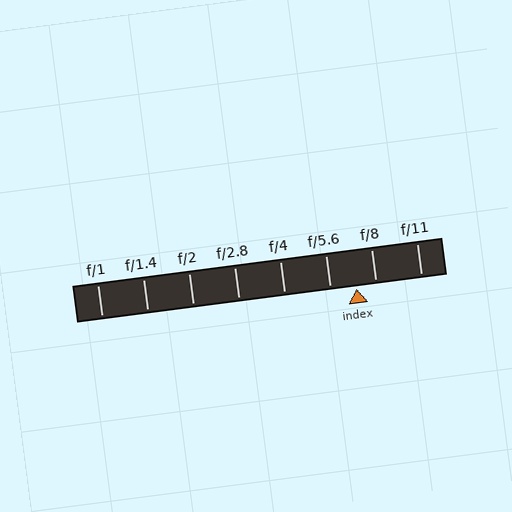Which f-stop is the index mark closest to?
The index mark is closest to f/8.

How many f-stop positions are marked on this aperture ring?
There are 8 f-stop positions marked.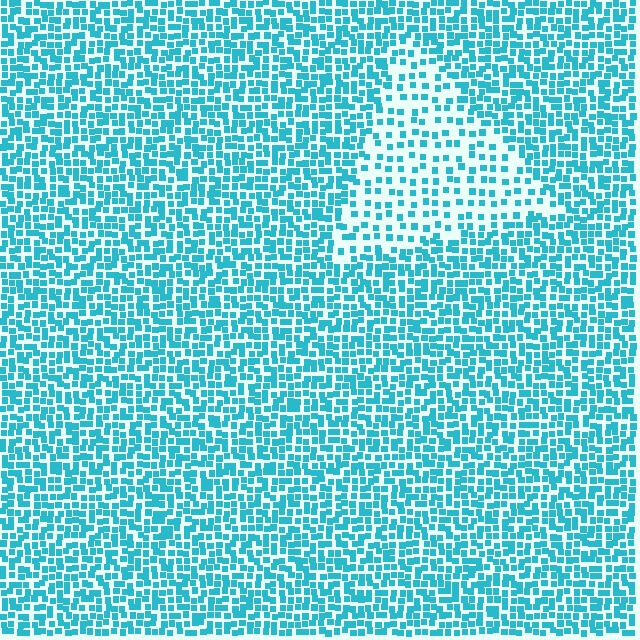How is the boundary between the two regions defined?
The boundary is defined by a change in element density (approximately 2.1x ratio). All elements are the same color, size, and shape.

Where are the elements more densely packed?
The elements are more densely packed outside the triangle boundary.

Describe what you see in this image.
The image contains small cyan elements arranged at two different densities. A triangle-shaped region is visible where the elements are less densely packed than the surrounding area.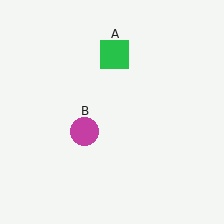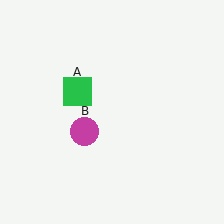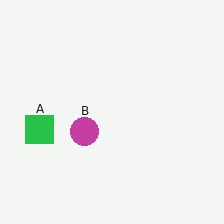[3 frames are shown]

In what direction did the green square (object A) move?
The green square (object A) moved down and to the left.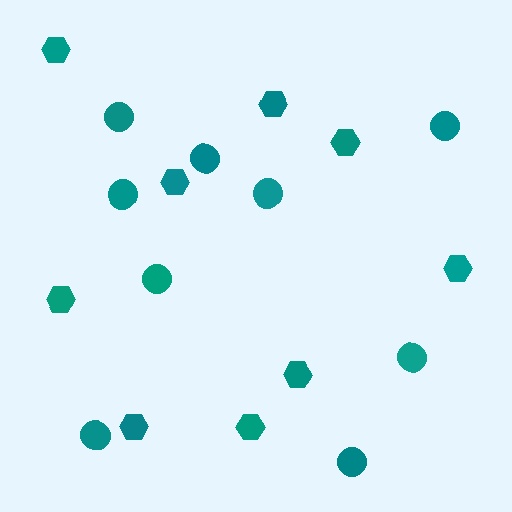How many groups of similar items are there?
There are 2 groups: one group of hexagons (9) and one group of circles (9).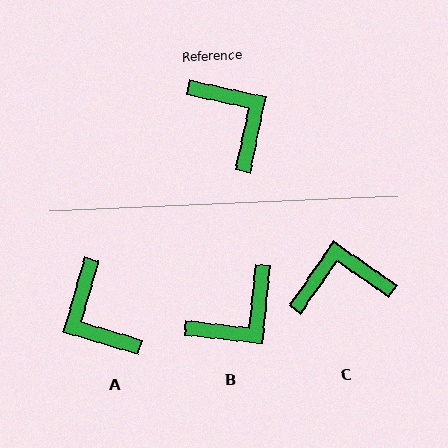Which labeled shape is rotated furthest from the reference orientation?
A, about 176 degrees away.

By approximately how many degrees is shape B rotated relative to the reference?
Approximately 84 degrees clockwise.